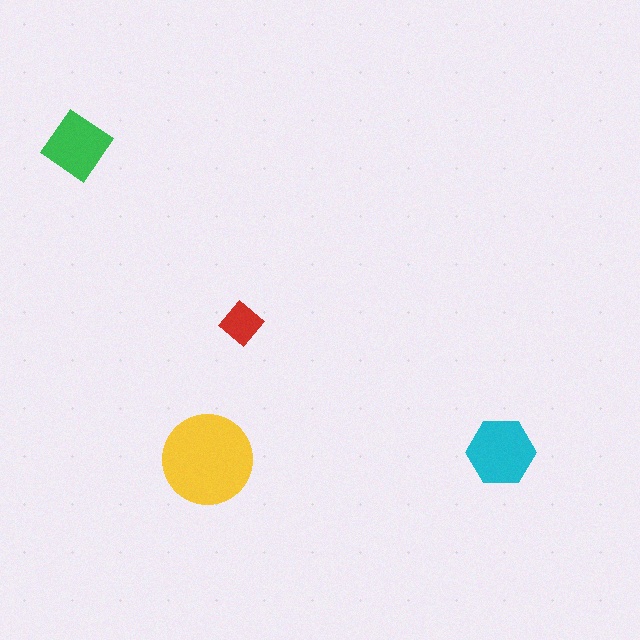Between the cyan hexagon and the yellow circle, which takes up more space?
The yellow circle.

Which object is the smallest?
The red diamond.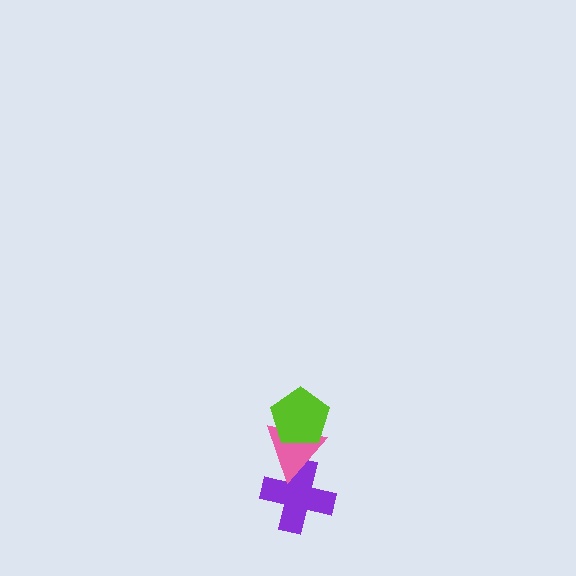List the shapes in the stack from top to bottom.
From top to bottom: the lime pentagon, the pink triangle, the purple cross.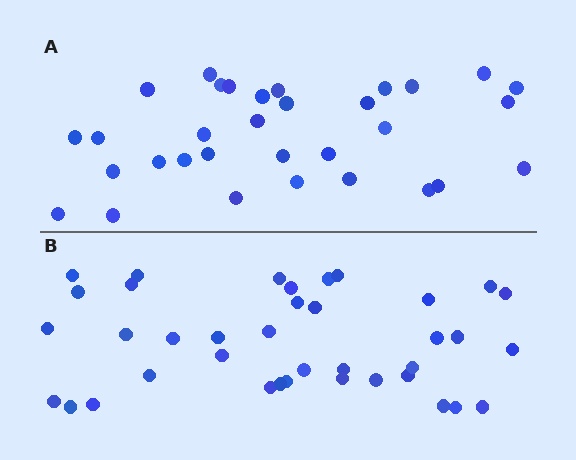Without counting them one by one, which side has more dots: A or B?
Region B (the bottom region) has more dots.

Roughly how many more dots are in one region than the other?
Region B has about 6 more dots than region A.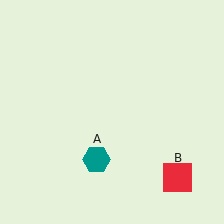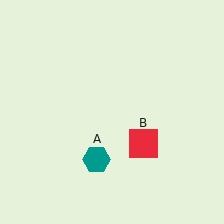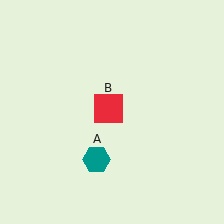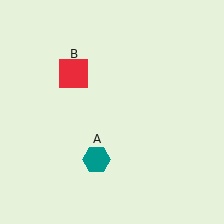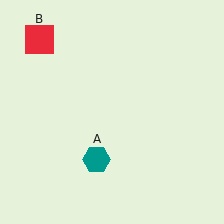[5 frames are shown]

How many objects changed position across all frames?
1 object changed position: red square (object B).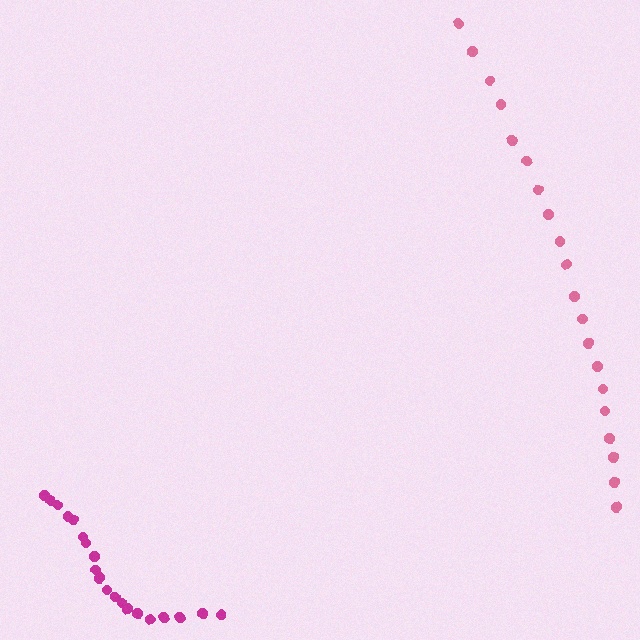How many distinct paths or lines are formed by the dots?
There are 2 distinct paths.